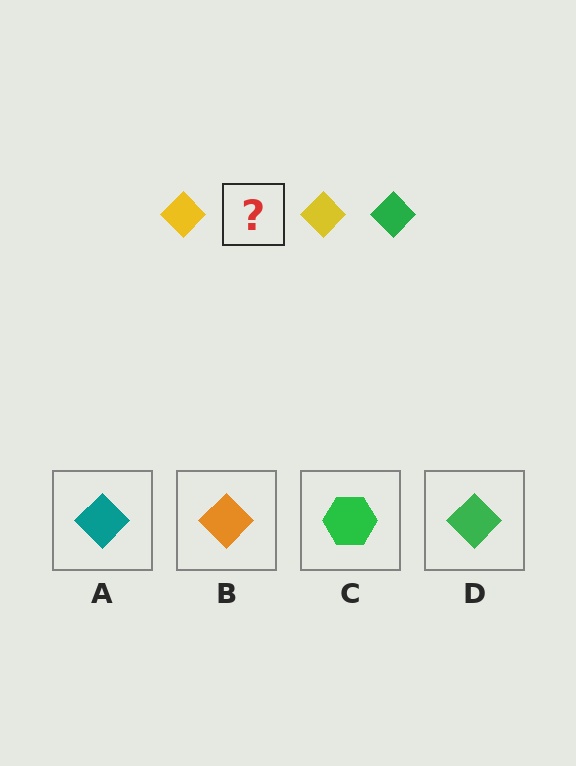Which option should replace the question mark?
Option D.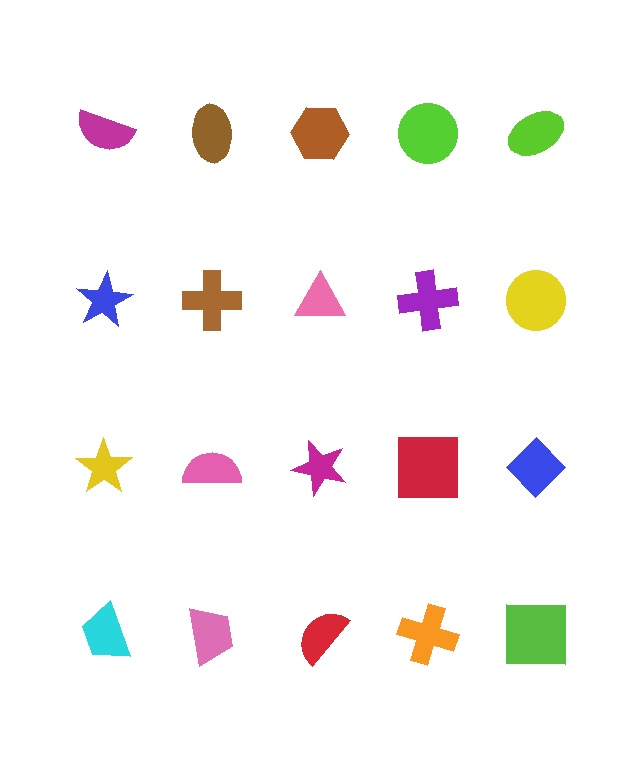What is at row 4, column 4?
An orange cross.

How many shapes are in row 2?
5 shapes.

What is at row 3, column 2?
A pink semicircle.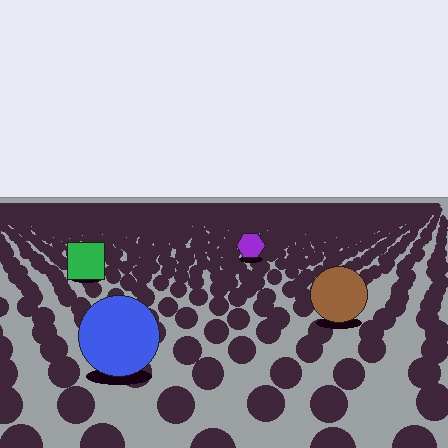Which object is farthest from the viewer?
The purple hexagon is farthest from the viewer. It appears smaller and the ground texture around it is denser.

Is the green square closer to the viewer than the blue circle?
No. The blue circle is closer — you can tell from the texture gradient: the ground texture is coarser near it.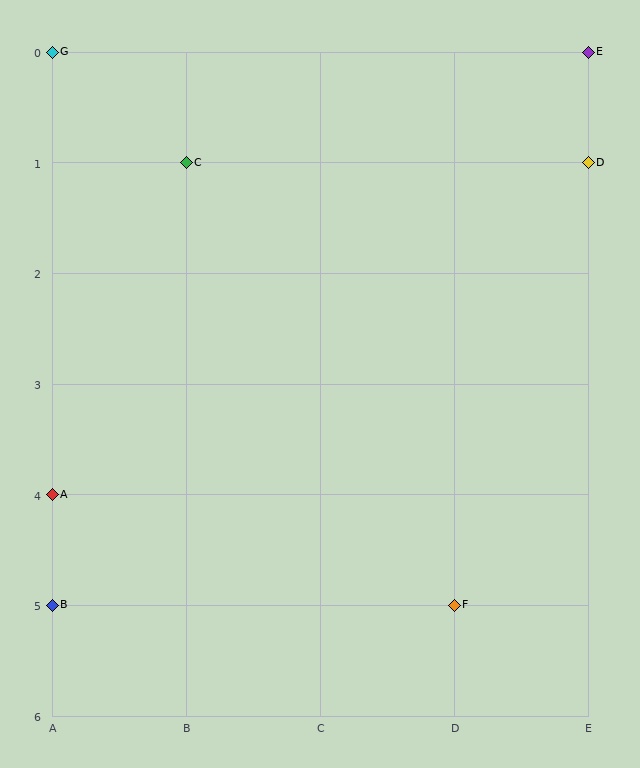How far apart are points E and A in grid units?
Points E and A are 4 columns and 4 rows apart (about 5.7 grid units diagonally).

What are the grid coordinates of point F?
Point F is at grid coordinates (D, 5).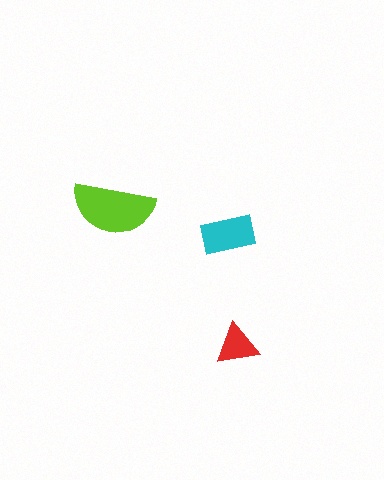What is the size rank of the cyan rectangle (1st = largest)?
2nd.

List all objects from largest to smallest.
The lime semicircle, the cyan rectangle, the red triangle.